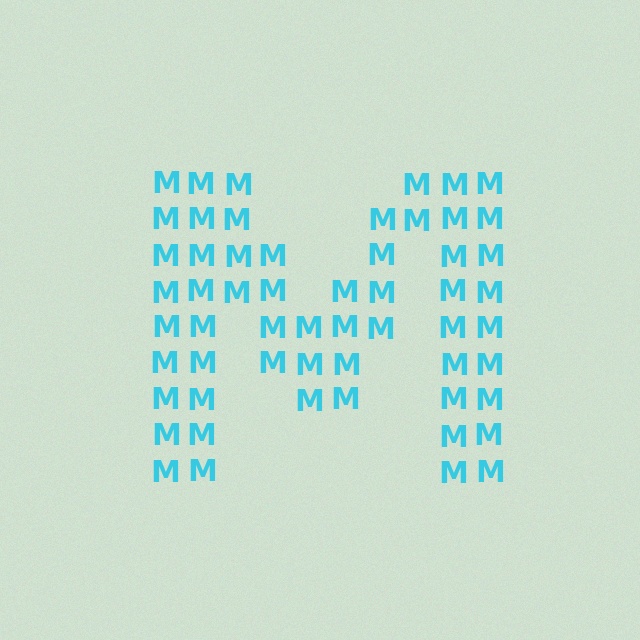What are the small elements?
The small elements are letter M's.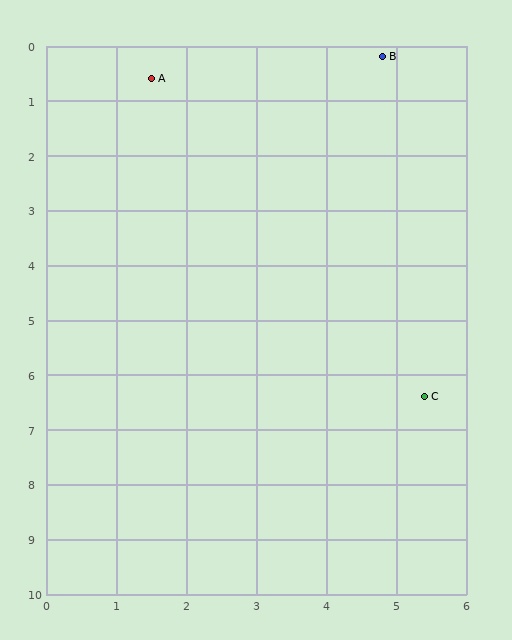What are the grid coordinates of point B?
Point B is at approximately (4.8, 0.2).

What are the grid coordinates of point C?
Point C is at approximately (5.4, 6.4).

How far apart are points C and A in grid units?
Points C and A are about 7.0 grid units apart.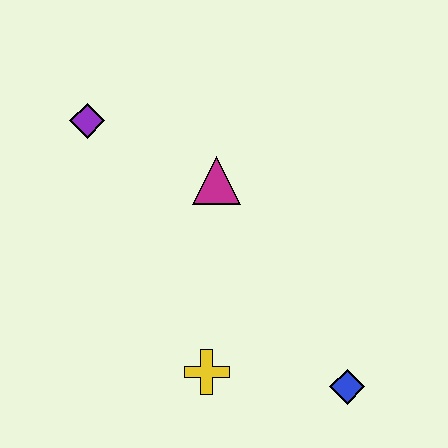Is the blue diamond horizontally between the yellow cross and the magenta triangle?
No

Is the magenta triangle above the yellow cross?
Yes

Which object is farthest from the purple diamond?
The blue diamond is farthest from the purple diamond.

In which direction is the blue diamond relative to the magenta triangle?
The blue diamond is below the magenta triangle.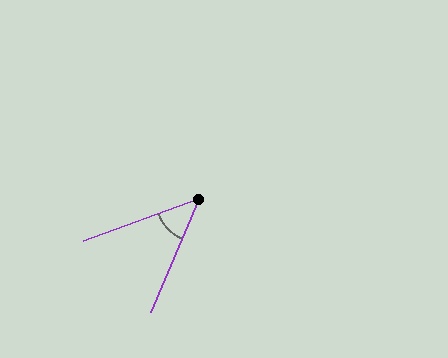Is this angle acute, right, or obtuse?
It is acute.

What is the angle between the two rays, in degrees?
Approximately 47 degrees.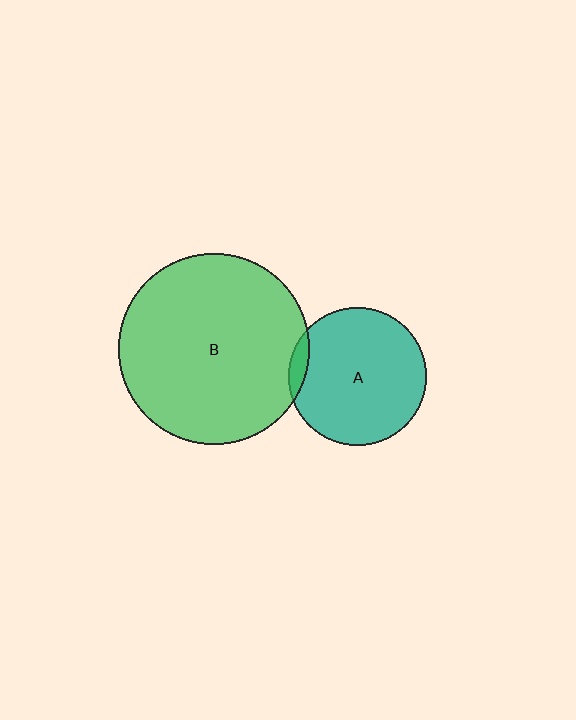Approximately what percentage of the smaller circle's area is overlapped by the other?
Approximately 5%.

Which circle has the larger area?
Circle B (green).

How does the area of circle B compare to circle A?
Approximately 1.9 times.